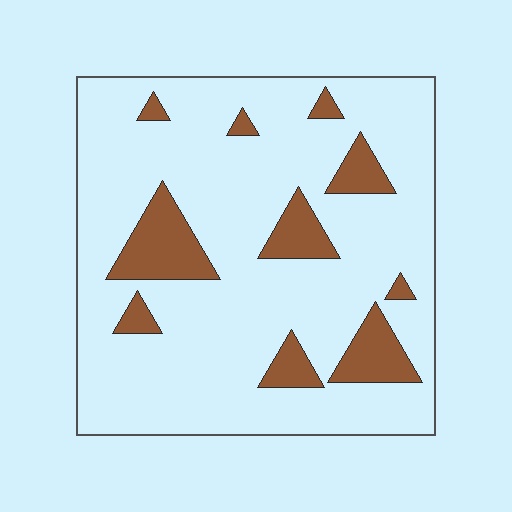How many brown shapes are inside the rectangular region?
10.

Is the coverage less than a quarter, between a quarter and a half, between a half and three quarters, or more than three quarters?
Less than a quarter.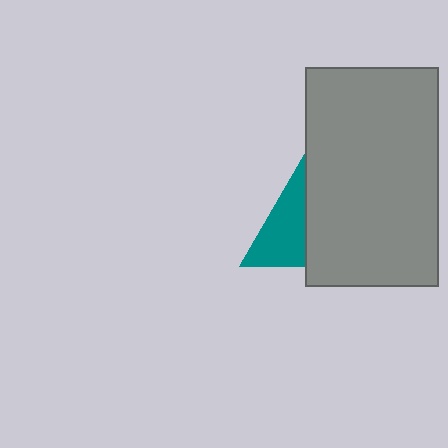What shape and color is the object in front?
The object in front is a gray rectangle.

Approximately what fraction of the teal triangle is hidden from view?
Roughly 54% of the teal triangle is hidden behind the gray rectangle.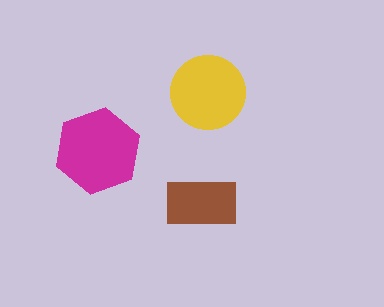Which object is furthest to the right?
The yellow circle is rightmost.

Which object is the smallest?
The brown rectangle.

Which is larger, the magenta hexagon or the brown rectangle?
The magenta hexagon.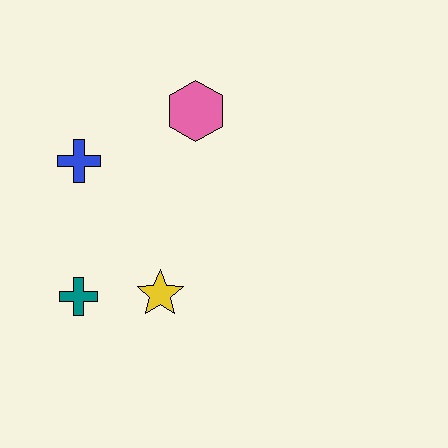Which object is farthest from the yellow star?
The pink hexagon is farthest from the yellow star.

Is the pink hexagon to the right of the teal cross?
Yes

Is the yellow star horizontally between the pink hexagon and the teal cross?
Yes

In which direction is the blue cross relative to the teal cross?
The blue cross is above the teal cross.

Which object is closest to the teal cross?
The yellow star is closest to the teal cross.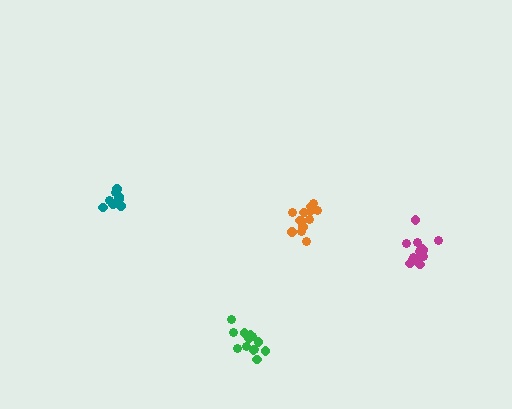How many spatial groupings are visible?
There are 4 spatial groupings.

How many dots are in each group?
Group 1: 13 dots, Group 2: 8 dots, Group 3: 13 dots, Group 4: 13 dots (47 total).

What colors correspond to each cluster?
The clusters are colored: orange, teal, green, magenta.